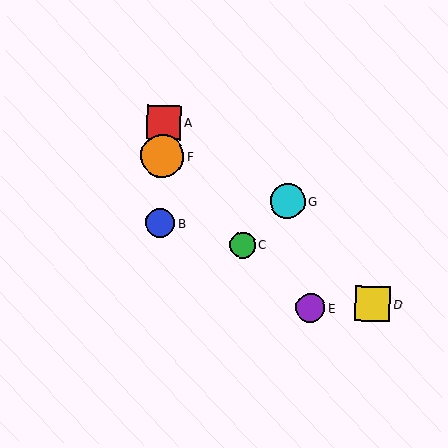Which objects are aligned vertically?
Objects A, B, F are aligned vertically.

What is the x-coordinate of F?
Object F is at x≈162.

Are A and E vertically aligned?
No, A is at x≈164 and E is at x≈310.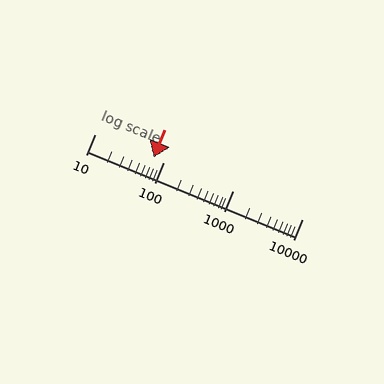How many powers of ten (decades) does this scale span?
The scale spans 3 decades, from 10 to 10000.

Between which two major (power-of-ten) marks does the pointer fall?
The pointer is between 10 and 100.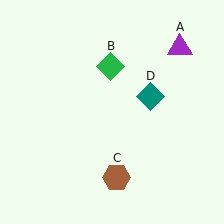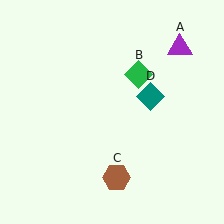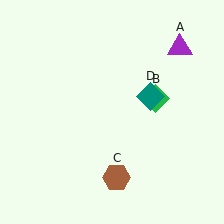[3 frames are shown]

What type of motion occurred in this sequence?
The green diamond (object B) rotated clockwise around the center of the scene.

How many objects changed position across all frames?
1 object changed position: green diamond (object B).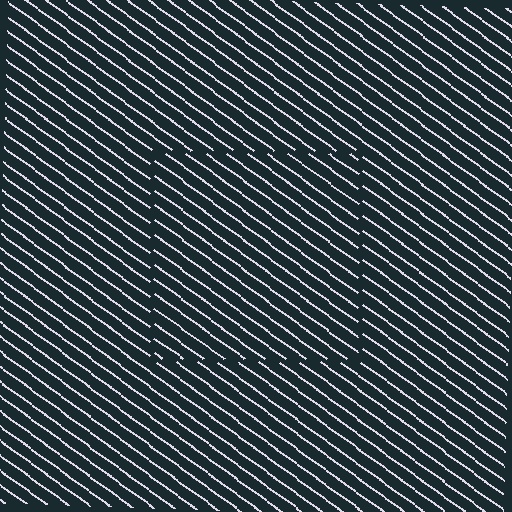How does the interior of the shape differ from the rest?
The interior of the shape contains the same grating, shifted by half a period — the contour is defined by the phase discontinuity where line-ends from the inner and outer gratings abut.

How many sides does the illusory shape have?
4 sides — the line-ends trace a square.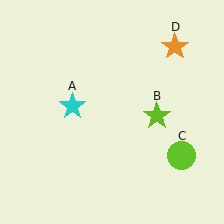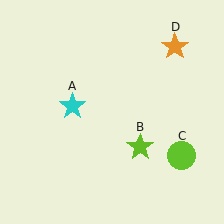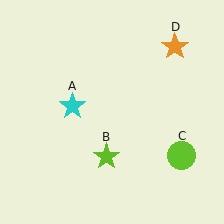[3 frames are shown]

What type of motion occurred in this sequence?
The lime star (object B) rotated clockwise around the center of the scene.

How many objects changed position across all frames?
1 object changed position: lime star (object B).